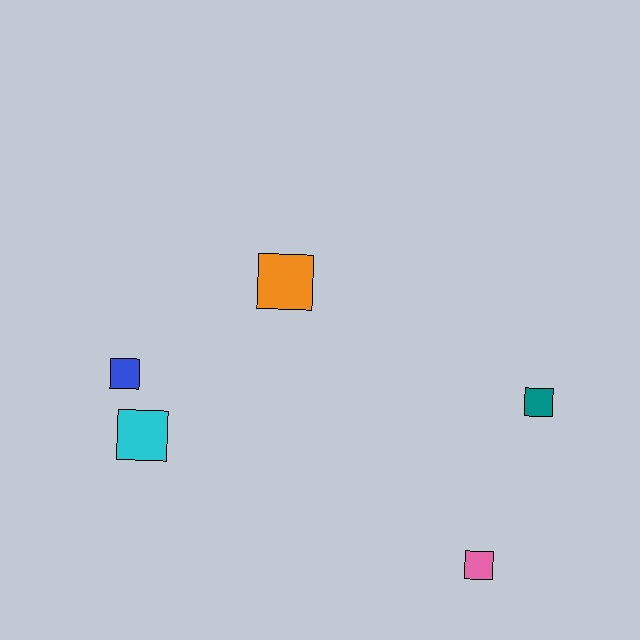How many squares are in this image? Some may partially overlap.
There are 5 squares.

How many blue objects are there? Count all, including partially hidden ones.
There is 1 blue object.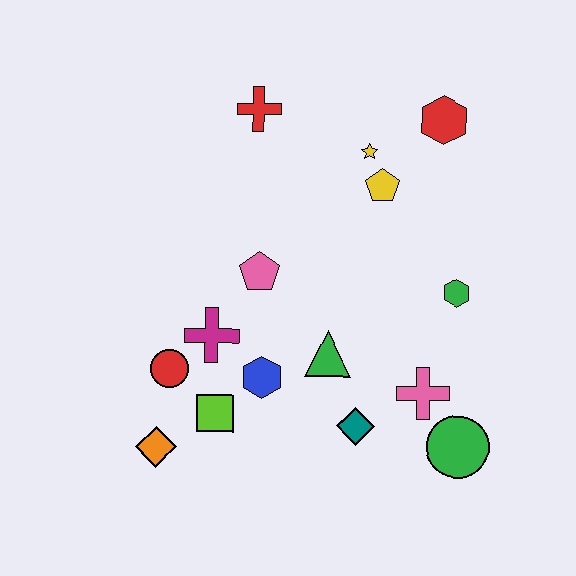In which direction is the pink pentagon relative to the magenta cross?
The pink pentagon is above the magenta cross.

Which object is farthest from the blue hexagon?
The red hexagon is farthest from the blue hexagon.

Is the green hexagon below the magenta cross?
No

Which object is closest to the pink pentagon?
The magenta cross is closest to the pink pentagon.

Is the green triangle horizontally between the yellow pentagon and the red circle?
Yes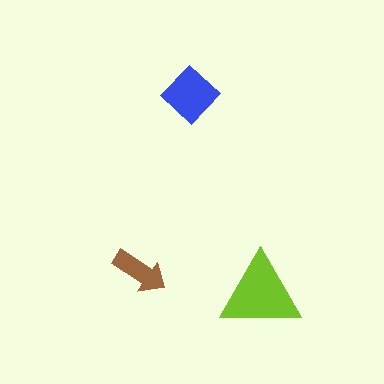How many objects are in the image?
There are 3 objects in the image.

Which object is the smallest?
The brown arrow.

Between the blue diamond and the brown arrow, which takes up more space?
The blue diamond.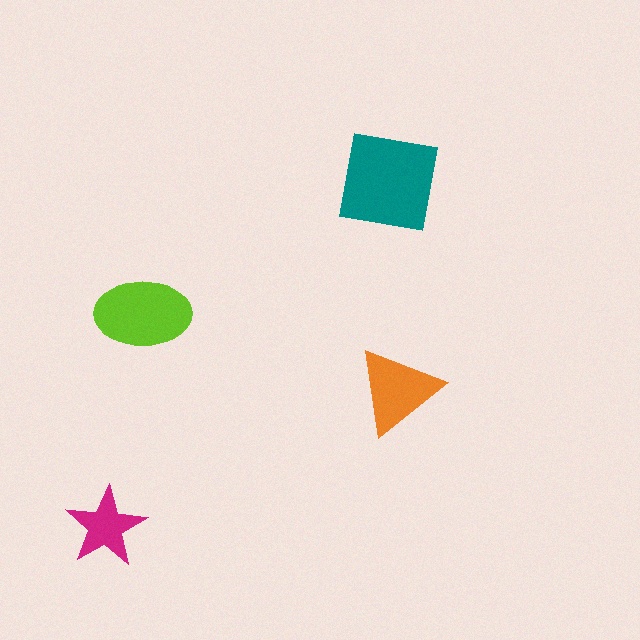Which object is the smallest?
The magenta star.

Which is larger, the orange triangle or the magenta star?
The orange triangle.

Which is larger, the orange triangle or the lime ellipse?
The lime ellipse.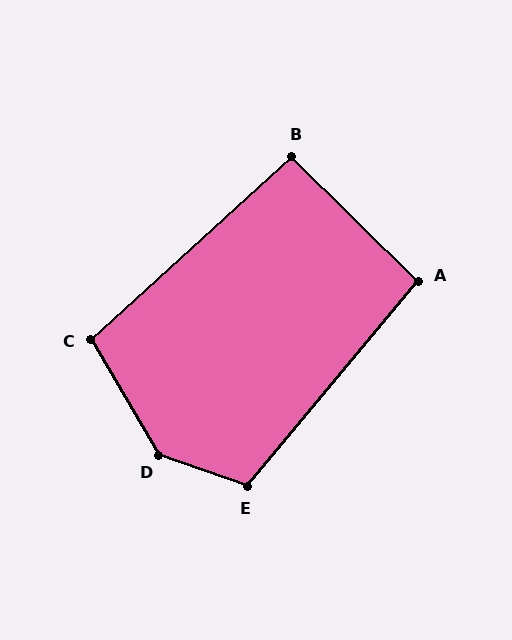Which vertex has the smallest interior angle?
B, at approximately 93 degrees.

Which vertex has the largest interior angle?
D, at approximately 140 degrees.